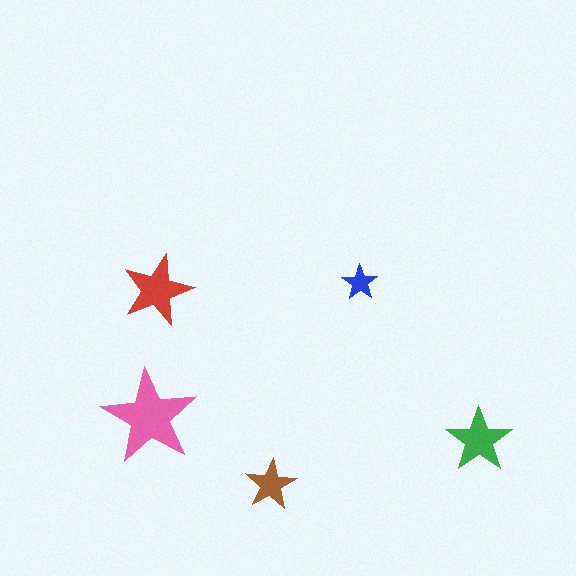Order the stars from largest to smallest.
the pink one, the red one, the green one, the brown one, the blue one.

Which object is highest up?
The blue star is topmost.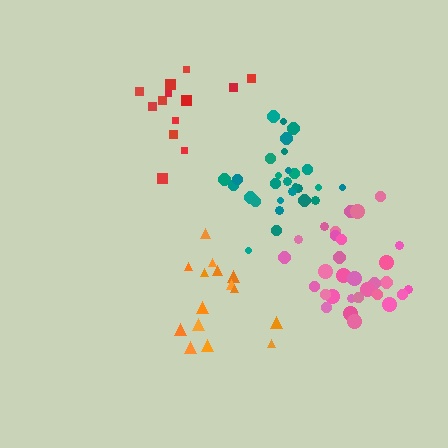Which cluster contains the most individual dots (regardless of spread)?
Pink (30).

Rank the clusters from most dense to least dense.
teal, pink, red, orange.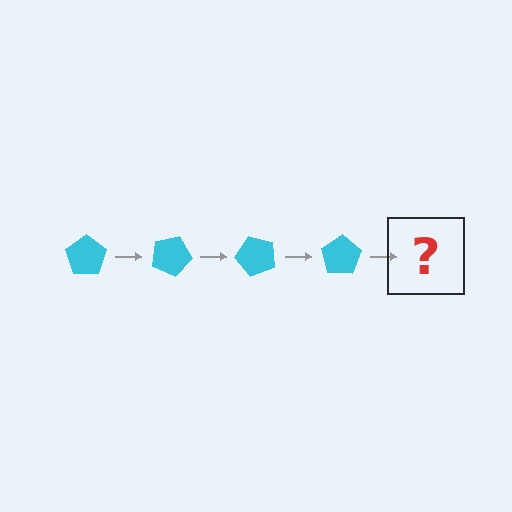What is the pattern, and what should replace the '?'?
The pattern is that the pentagon rotates 25 degrees each step. The '?' should be a cyan pentagon rotated 100 degrees.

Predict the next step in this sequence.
The next step is a cyan pentagon rotated 100 degrees.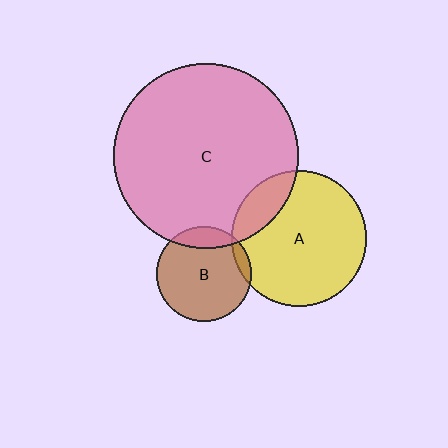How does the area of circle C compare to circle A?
Approximately 1.9 times.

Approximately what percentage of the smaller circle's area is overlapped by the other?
Approximately 5%.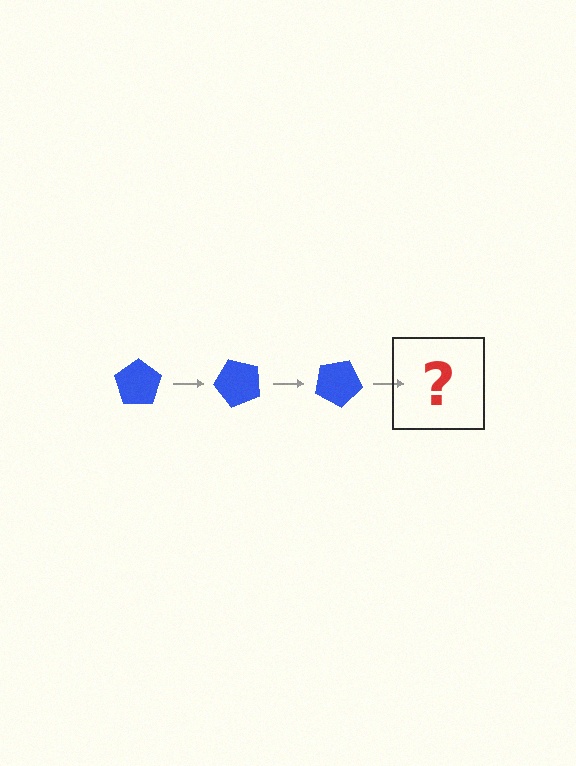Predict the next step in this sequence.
The next step is a blue pentagon rotated 150 degrees.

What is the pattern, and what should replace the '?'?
The pattern is that the pentagon rotates 50 degrees each step. The '?' should be a blue pentagon rotated 150 degrees.